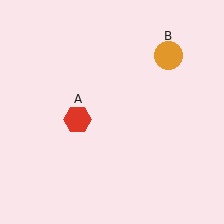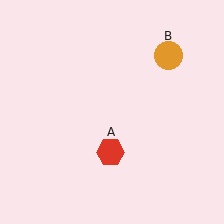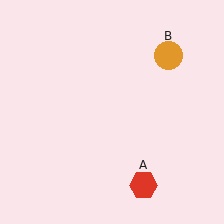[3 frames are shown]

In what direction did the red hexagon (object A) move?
The red hexagon (object A) moved down and to the right.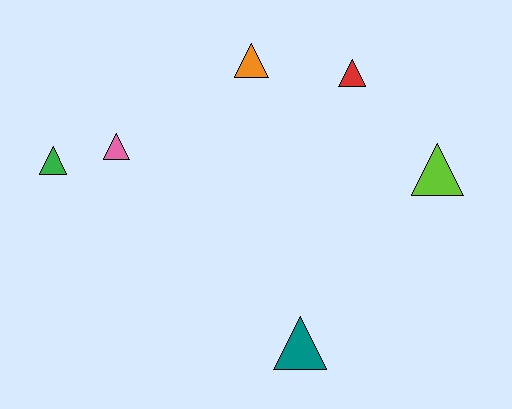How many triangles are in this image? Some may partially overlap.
There are 6 triangles.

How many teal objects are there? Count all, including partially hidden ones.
There is 1 teal object.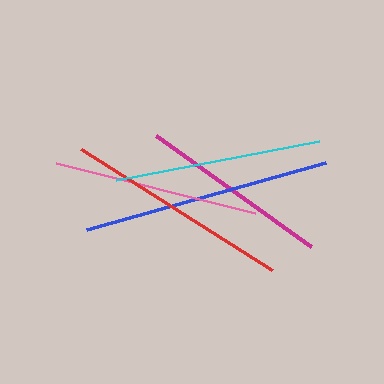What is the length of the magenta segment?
The magenta segment is approximately 191 pixels long.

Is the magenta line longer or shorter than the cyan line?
The cyan line is longer than the magenta line.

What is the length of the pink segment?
The pink segment is approximately 205 pixels long.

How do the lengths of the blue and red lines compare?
The blue and red lines are approximately the same length.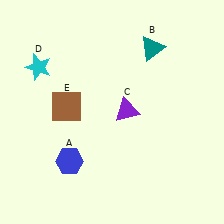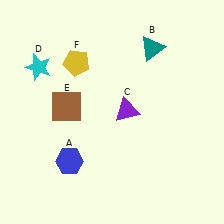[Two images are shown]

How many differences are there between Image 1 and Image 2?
There is 1 difference between the two images.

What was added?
A yellow pentagon (F) was added in Image 2.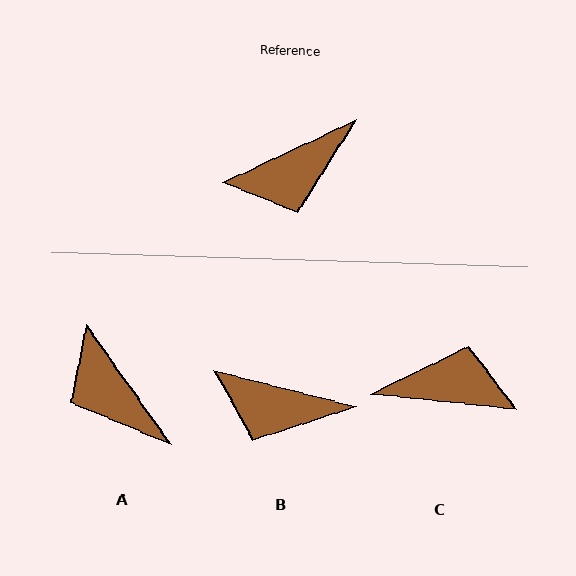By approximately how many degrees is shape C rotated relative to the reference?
Approximately 148 degrees counter-clockwise.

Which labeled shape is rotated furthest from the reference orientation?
C, about 148 degrees away.